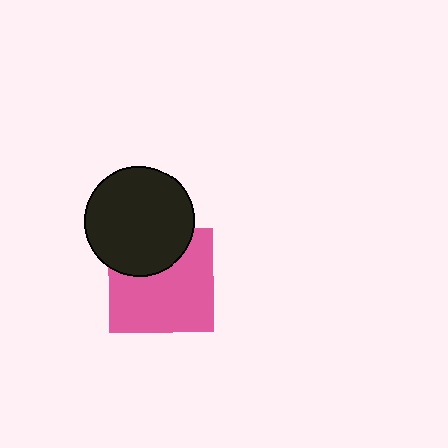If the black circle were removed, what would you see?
You would see the complete pink square.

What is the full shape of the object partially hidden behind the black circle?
The partially hidden object is a pink square.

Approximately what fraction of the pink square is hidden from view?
Roughly 31% of the pink square is hidden behind the black circle.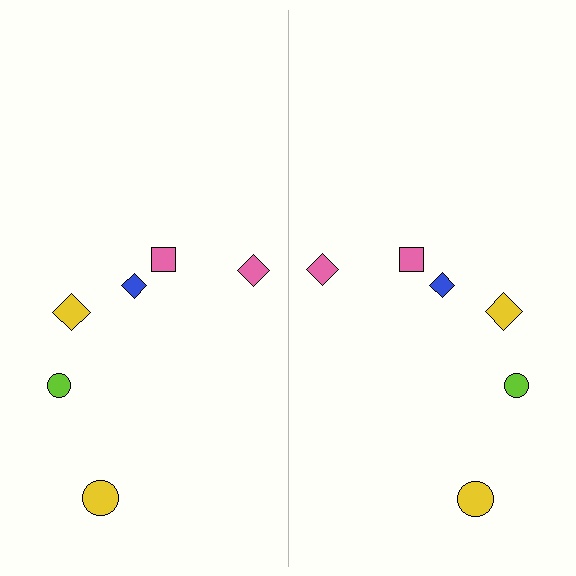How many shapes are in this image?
There are 12 shapes in this image.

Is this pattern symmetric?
Yes, this pattern has bilateral (reflection) symmetry.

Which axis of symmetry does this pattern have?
The pattern has a vertical axis of symmetry running through the center of the image.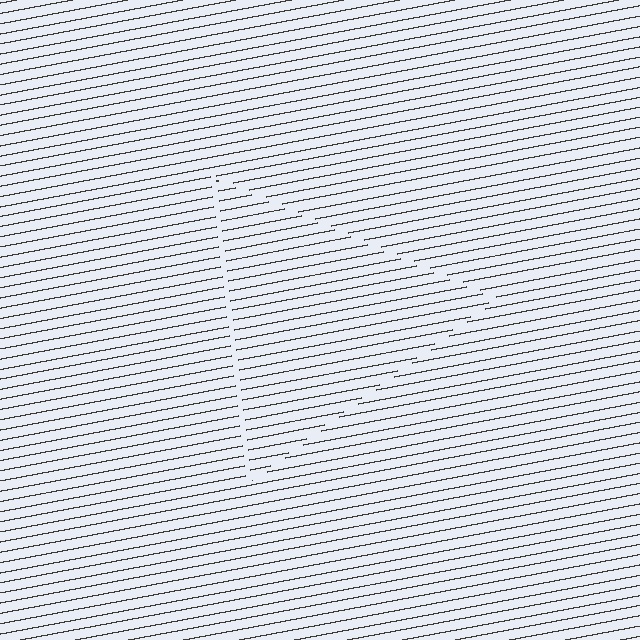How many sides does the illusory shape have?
3 sides — the line-ends trace a triangle.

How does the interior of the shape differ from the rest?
The interior of the shape contains the same grating, shifted by half a period — the contour is defined by the phase discontinuity where line-ends from the inner and outer gratings abut.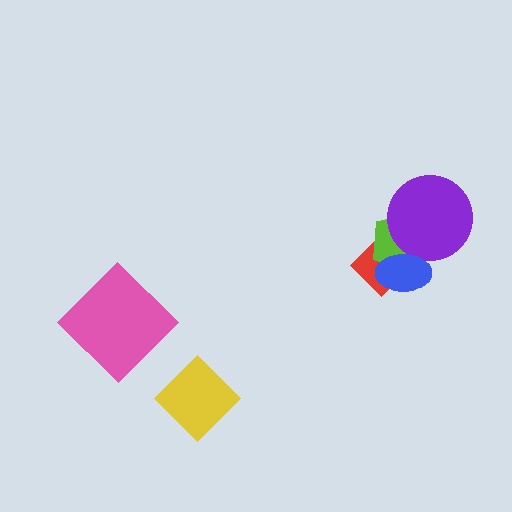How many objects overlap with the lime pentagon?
3 objects overlap with the lime pentagon.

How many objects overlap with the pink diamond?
0 objects overlap with the pink diamond.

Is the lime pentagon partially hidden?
Yes, it is partially covered by another shape.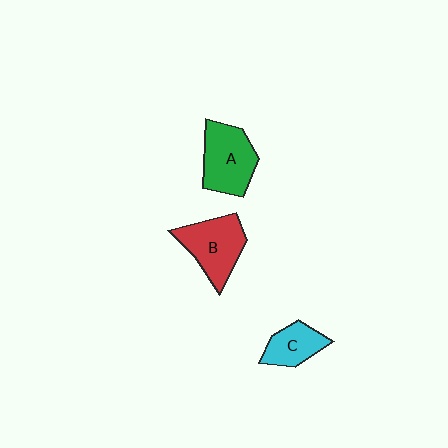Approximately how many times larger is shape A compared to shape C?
Approximately 1.6 times.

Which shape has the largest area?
Shape A (green).